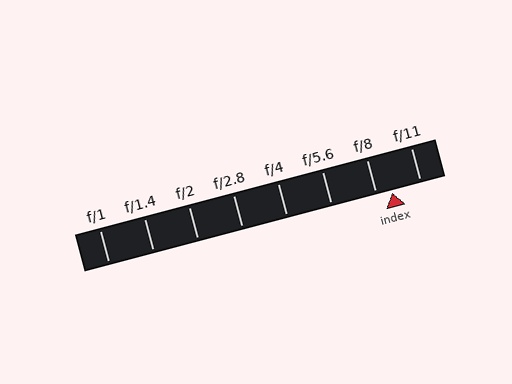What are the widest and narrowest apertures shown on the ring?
The widest aperture shown is f/1 and the narrowest is f/11.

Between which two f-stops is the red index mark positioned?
The index mark is between f/8 and f/11.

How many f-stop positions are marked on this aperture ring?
There are 8 f-stop positions marked.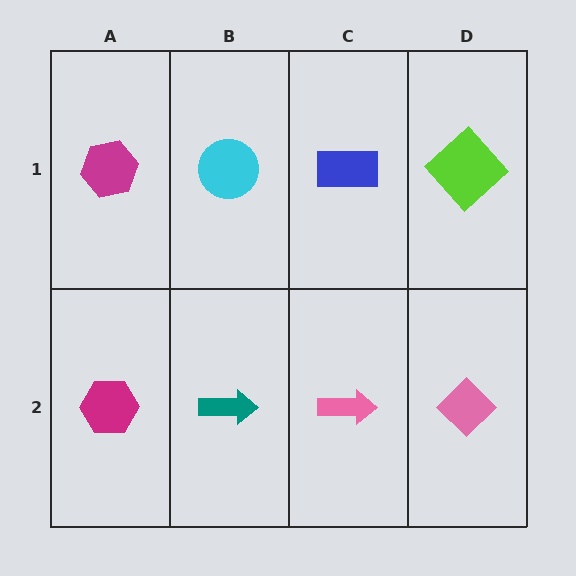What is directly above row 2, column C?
A blue rectangle.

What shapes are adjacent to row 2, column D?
A lime diamond (row 1, column D), a pink arrow (row 2, column C).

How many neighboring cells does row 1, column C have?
3.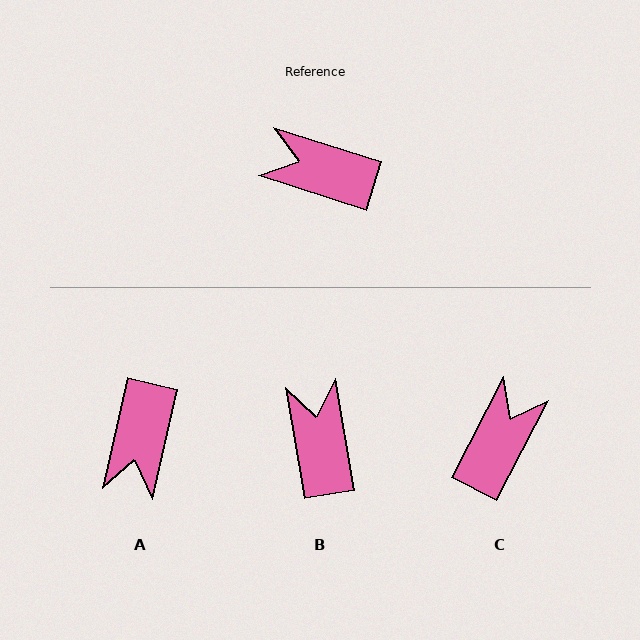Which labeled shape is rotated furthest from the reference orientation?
C, about 99 degrees away.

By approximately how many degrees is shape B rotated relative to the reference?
Approximately 63 degrees clockwise.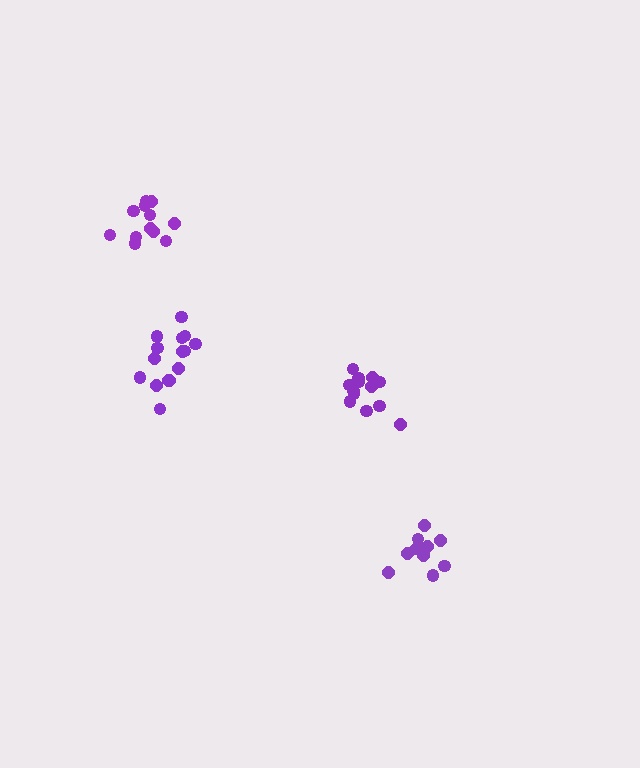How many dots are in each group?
Group 1: 14 dots, Group 2: 15 dots, Group 3: 12 dots, Group 4: 10 dots (51 total).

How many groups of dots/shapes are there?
There are 4 groups.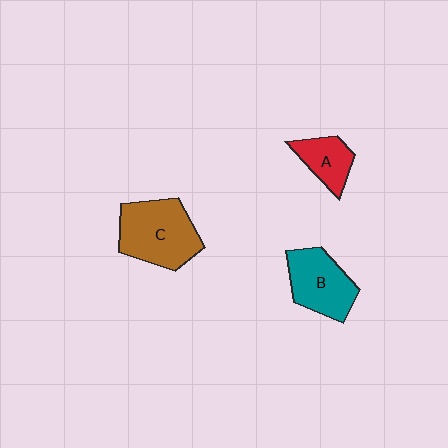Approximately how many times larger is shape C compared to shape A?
Approximately 2.0 times.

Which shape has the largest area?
Shape C (brown).